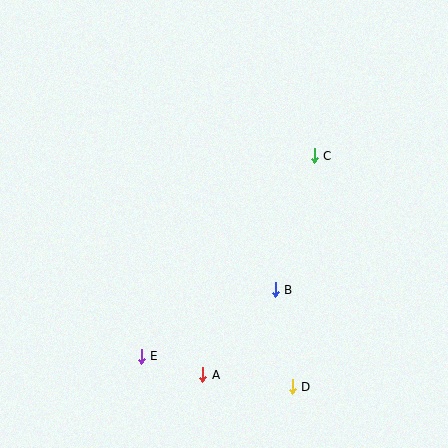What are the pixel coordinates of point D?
Point D is at (292, 387).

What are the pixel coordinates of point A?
Point A is at (203, 375).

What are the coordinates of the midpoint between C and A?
The midpoint between C and A is at (259, 265).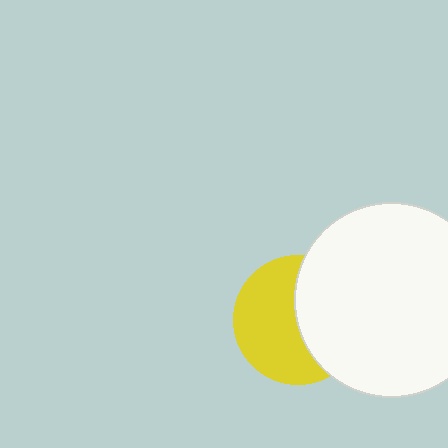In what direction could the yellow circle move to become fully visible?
The yellow circle could move left. That would shift it out from behind the white circle entirely.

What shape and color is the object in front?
The object in front is a white circle.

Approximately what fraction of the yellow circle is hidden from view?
Roughly 45% of the yellow circle is hidden behind the white circle.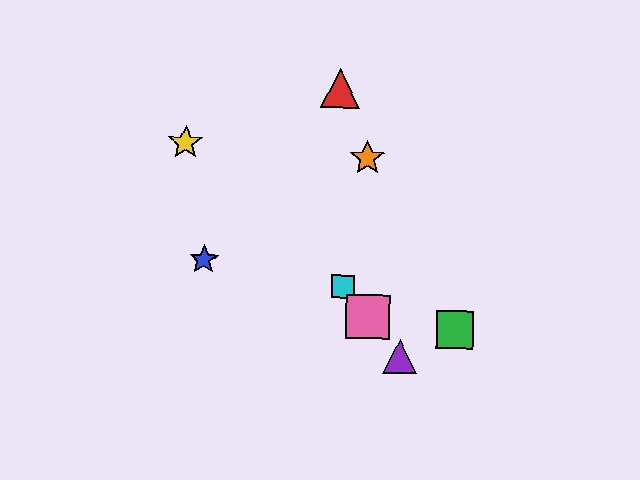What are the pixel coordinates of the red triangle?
The red triangle is at (340, 89).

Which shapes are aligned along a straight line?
The purple triangle, the cyan square, the pink square are aligned along a straight line.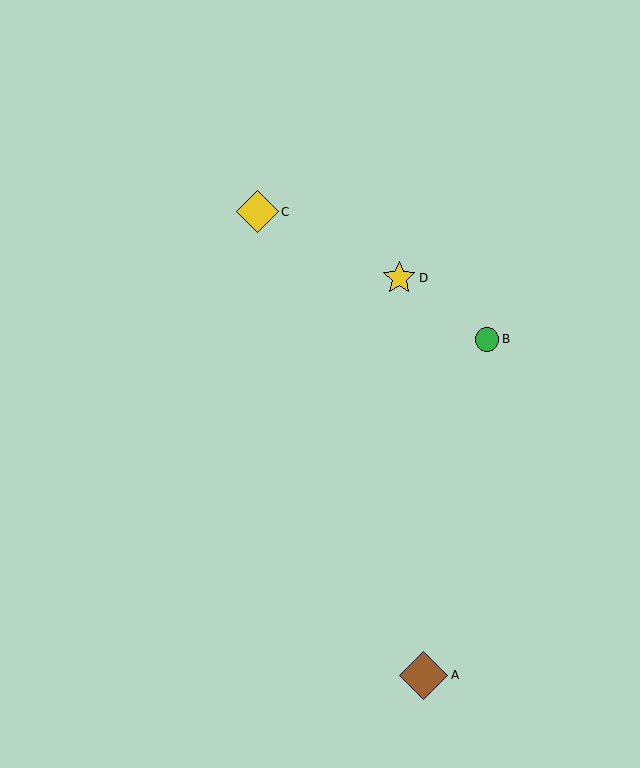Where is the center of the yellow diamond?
The center of the yellow diamond is at (257, 212).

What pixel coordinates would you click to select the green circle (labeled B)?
Click at (487, 339) to select the green circle B.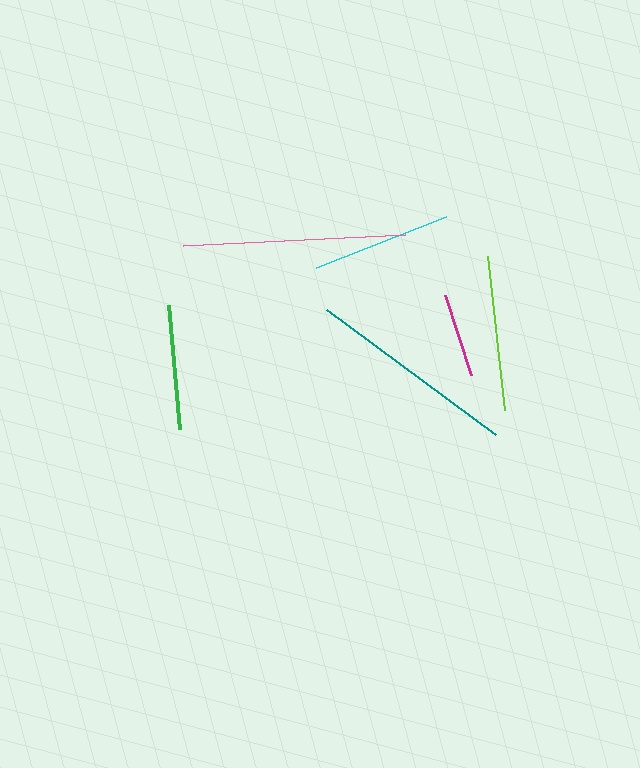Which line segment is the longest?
The pink line is the longest at approximately 222 pixels.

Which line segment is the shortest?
The magenta line is the shortest at approximately 84 pixels.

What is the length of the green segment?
The green segment is approximately 124 pixels long.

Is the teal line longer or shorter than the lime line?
The teal line is longer than the lime line.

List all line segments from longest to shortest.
From longest to shortest: pink, teal, lime, cyan, green, magenta.